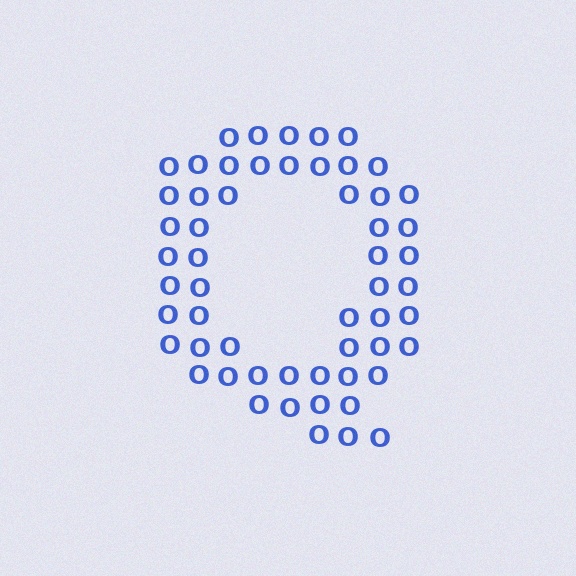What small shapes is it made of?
It is made of small letter O's.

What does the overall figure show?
The overall figure shows the letter Q.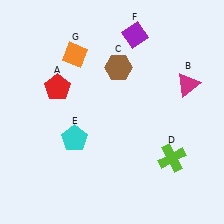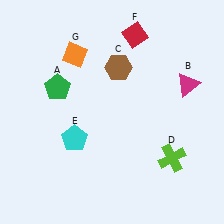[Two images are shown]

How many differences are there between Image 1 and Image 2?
There are 2 differences between the two images.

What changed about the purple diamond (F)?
In Image 1, F is purple. In Image 2, it changed to red.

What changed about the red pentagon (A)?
In Image 1, A is red. In Image 2, it changed to green.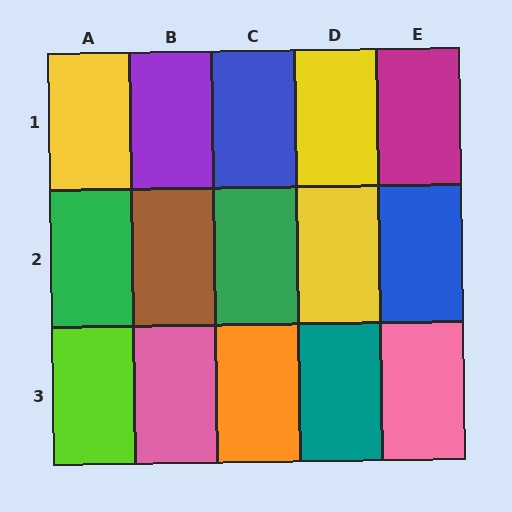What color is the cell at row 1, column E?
Magenta.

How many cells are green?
2 cells are green.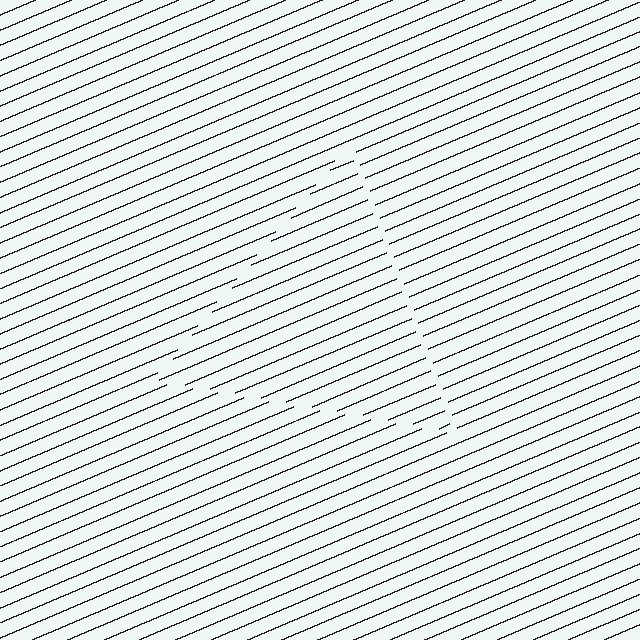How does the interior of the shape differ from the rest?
The interior of the shape contains the same grating, shifted by half a period — the contour is defined by the phase discontinuity where line-ends from the inner and outer gratings abut.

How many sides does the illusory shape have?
3 sides — the line-ends trace a triangle.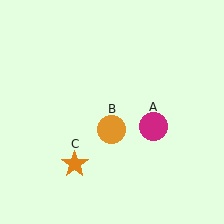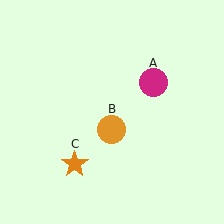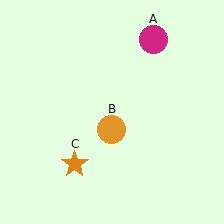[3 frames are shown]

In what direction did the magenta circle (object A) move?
The magenta circle (object A) moved up.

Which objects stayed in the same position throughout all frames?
Orange circle (object B) and orange star (object C) remained stationary.